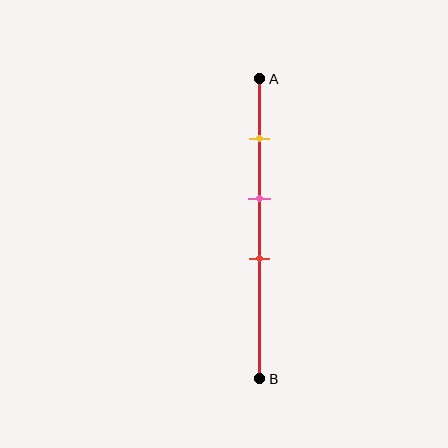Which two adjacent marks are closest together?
The pink and red marks are the closest adjacent pair.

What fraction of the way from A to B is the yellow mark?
The yellow mark is approximately 20% (0.2) of the way from A to B.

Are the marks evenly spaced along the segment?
Yes, the marks are approximately evenly spaced.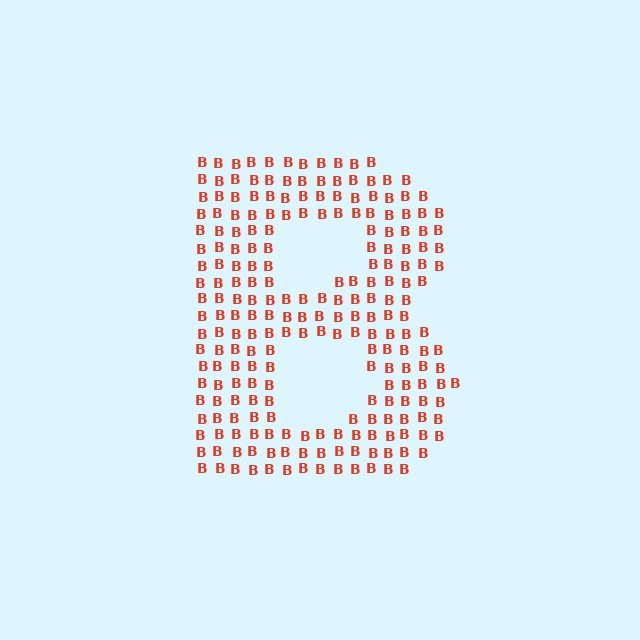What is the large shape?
The large shape is the letter B.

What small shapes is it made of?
It is made of small letter B's.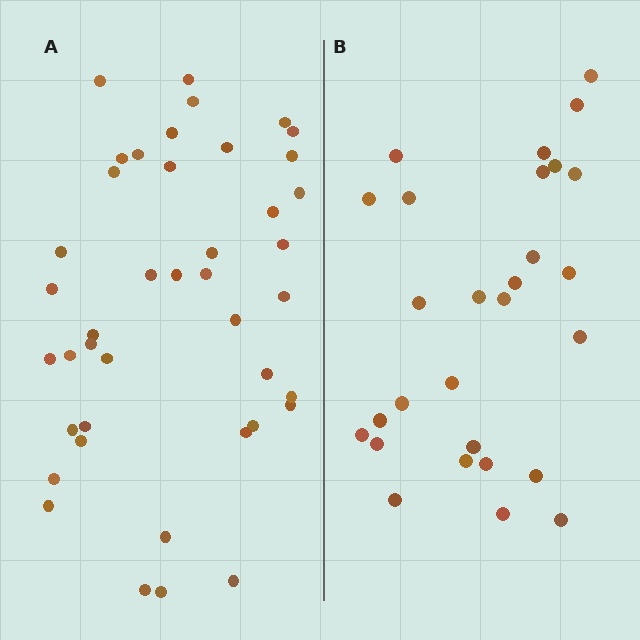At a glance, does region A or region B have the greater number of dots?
Region A (the left region) has more dots.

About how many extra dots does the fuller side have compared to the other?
Region A has approximately 15 more dots than region B.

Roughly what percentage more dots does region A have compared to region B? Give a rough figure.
About 50% more.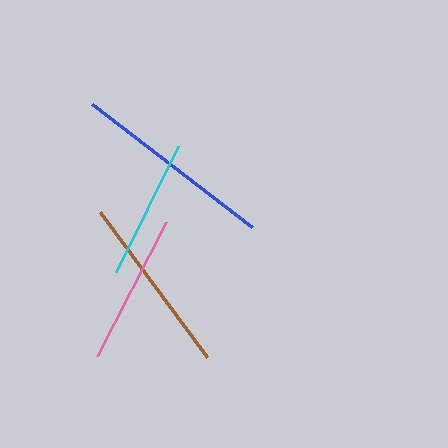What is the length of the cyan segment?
The cyan segment is approximately 141 pixels long.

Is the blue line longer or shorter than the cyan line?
The blue line is longer than the cyan line.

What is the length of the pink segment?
The pink segment is approximately 151 pixels long.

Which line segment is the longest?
The blue line is the longest at approximately 202 pixels.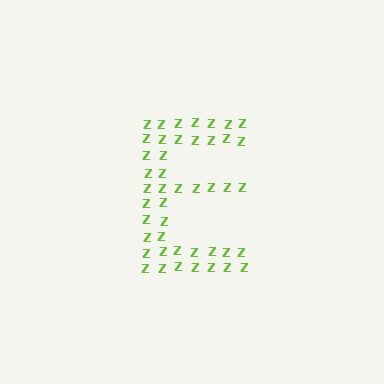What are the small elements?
The small elements are letter Z's.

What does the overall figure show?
The overall figure shows the letter E.